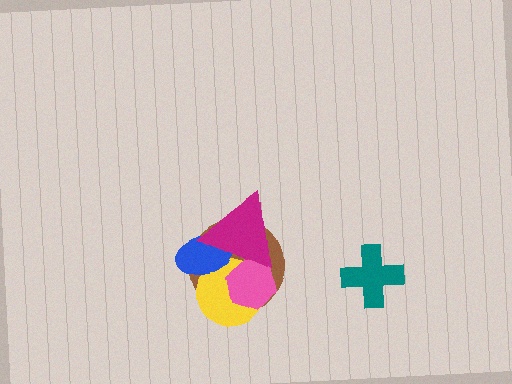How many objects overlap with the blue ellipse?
3 objects overlap with the blue ellipse.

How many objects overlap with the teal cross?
0 objects overlap with the teal cross.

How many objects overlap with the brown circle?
4 objects overlap with the brown circle.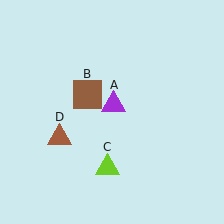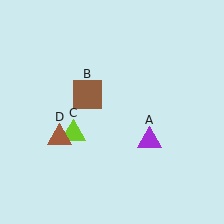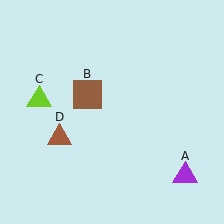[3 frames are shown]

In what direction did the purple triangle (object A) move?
The purple triangle (object A) moved down and to the right.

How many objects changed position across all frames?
2 objects changed position: purple triangle (object A), lime triangle (object C).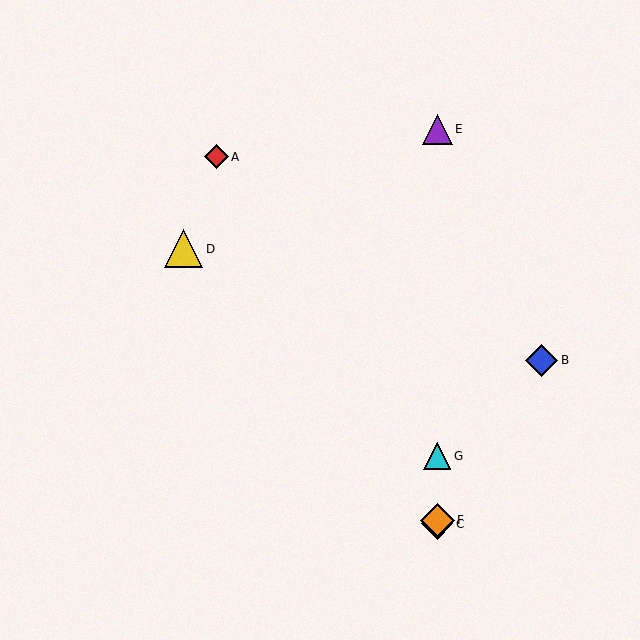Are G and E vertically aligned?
Yes, both are at x≈437.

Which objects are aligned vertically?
Objects C, E, F, G are aligned vertically.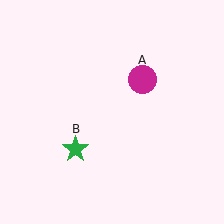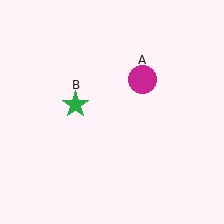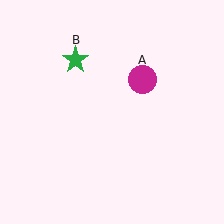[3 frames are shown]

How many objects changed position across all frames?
1 object changed position: green star (object B).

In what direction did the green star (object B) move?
The green star (object B) moved up.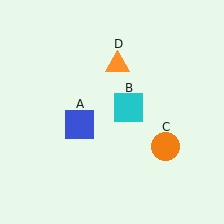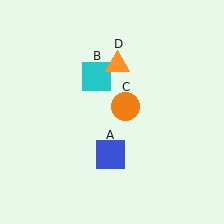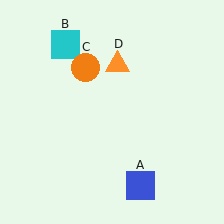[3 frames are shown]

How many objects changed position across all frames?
3 objects changed position: blue square (object A), cyan square (object B), orange circle (object C).